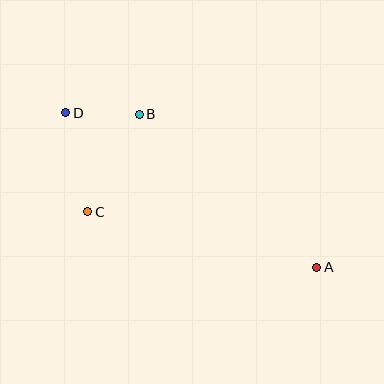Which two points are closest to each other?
Points B and D are closest to each other.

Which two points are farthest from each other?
Points A and D are farthest from each other.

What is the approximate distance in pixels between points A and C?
The distance between A and C is approximately 236 pixels.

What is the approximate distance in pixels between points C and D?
The distance between C and D is approximately 102 pixels.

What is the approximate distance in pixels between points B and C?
The distance between B and C is approximately 111 pixels.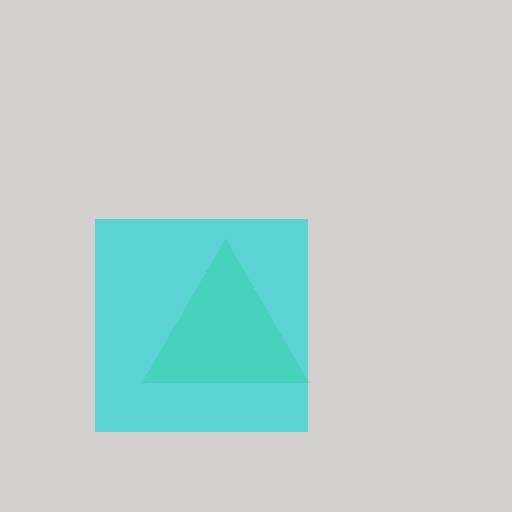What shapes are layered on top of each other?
The layered shapes are: a lime triangle, a cyan square.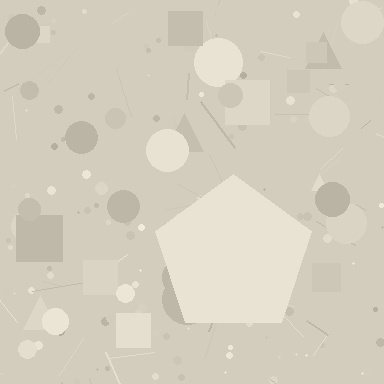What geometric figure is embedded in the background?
A pentagon is embedded in the background.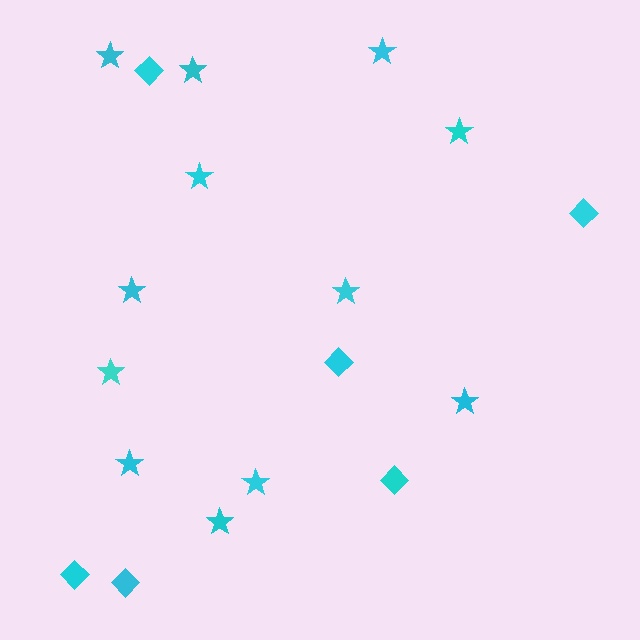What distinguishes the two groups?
There are 2 groups: one group of stars (12) and one group of diamonds (6).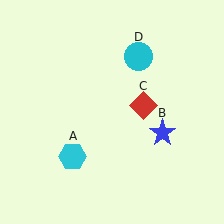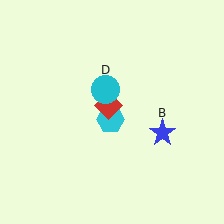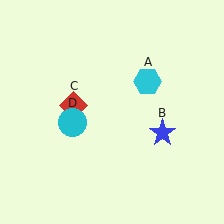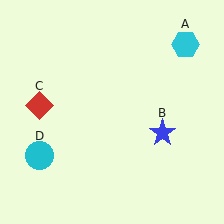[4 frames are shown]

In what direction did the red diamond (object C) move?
The red diamond (object C) moved left.